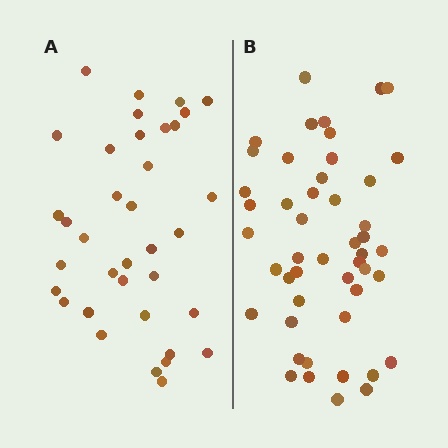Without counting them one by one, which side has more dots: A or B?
Region B (the right region) has more dots.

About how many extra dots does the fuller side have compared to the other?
Region B has roughly 12 or so more dots than region A.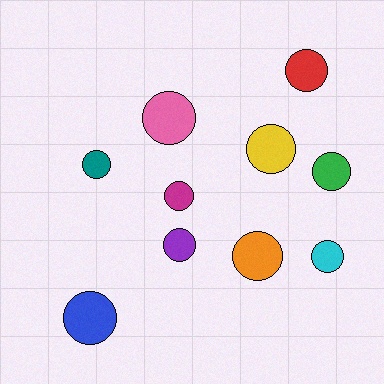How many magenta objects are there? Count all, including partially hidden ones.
There is 1 magenta object.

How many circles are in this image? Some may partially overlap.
There are 10 circles.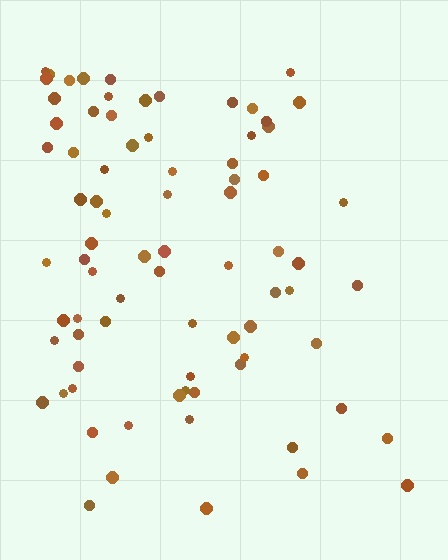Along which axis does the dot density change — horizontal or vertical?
Horizontal.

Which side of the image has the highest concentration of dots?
The left.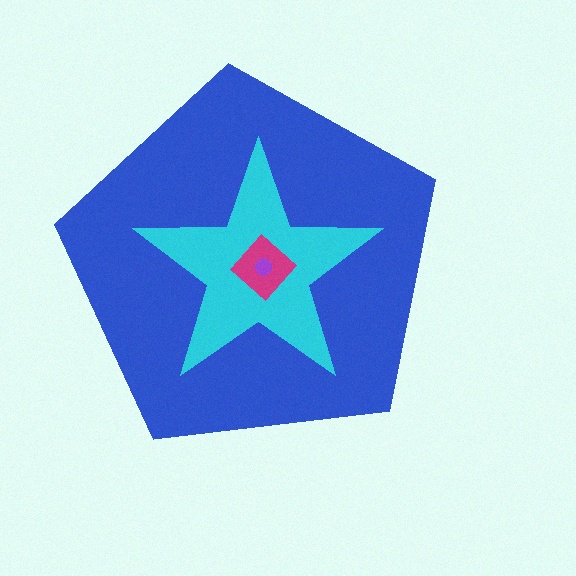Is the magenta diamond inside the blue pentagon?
Yes.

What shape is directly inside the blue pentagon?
The cyan star.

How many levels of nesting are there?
4.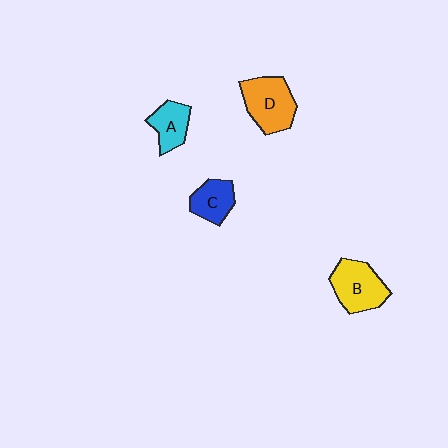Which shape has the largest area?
Shape D (orange).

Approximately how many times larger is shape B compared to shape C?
Approximately 1.5 times.